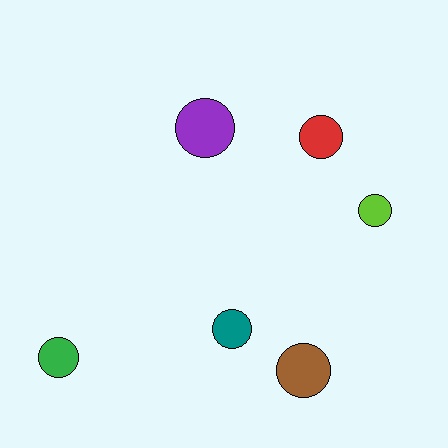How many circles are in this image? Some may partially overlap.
There are 6 circles.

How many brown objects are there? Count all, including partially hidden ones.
There is 1 brown object.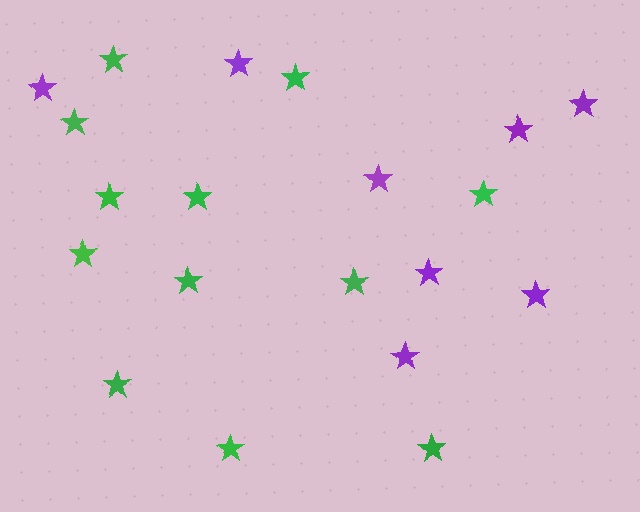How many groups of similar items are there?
There are 2 groups: one group of green stars (12) and one group of purple stars (8).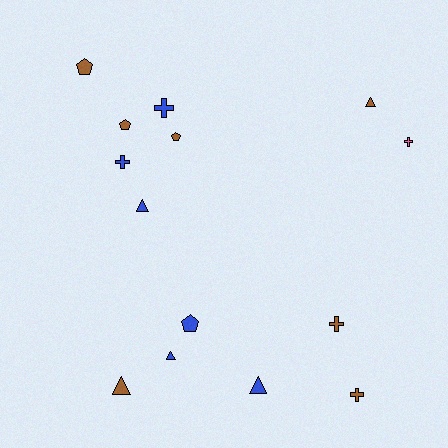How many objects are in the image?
There are 14 objects.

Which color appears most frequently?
Brown, with 7 objects.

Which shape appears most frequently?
Triangle, with 5 objects.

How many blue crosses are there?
There are 2 blue crosses.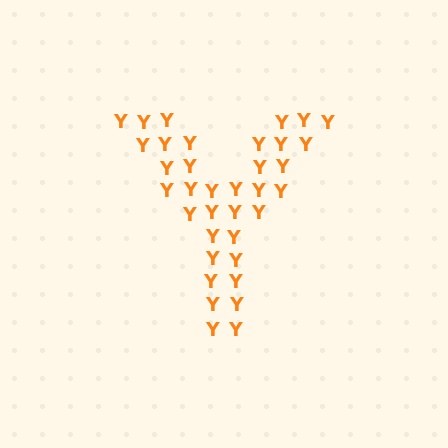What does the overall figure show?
The overall figure shows the letter Y.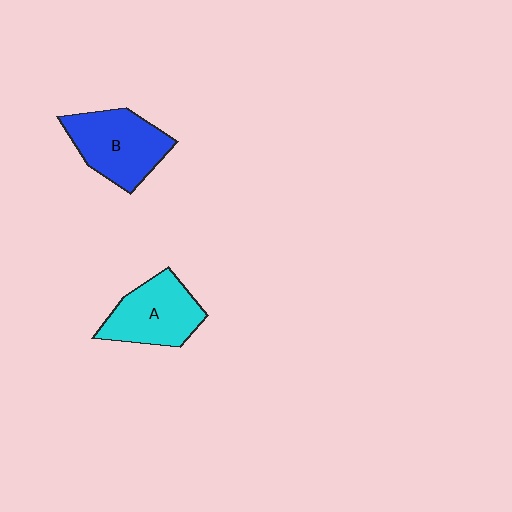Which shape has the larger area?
Shape B (blue).